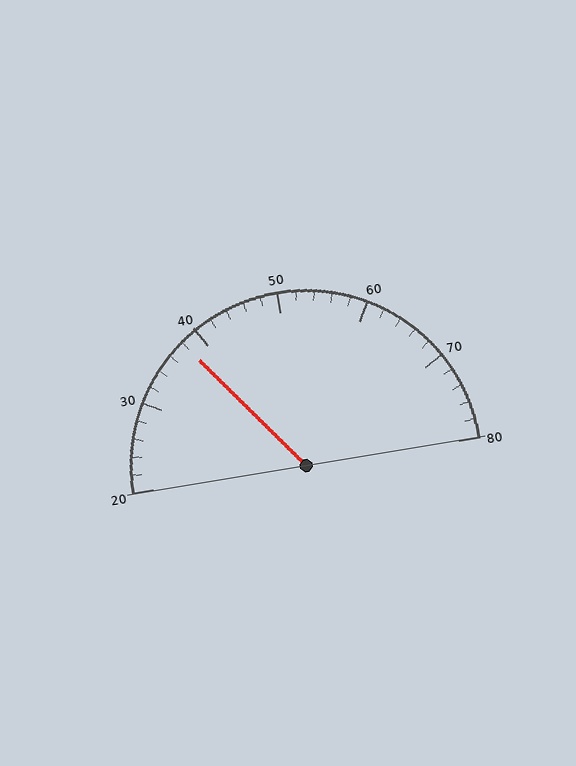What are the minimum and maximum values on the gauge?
The gauge ranges from 20 to 80.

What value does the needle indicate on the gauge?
The needle indicates approximately 38.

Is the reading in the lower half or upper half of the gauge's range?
The reading is in the lower half of the range (20 to 80).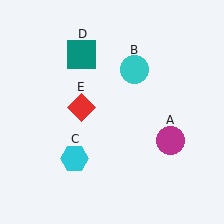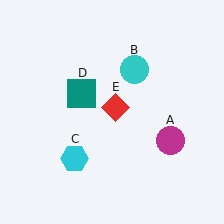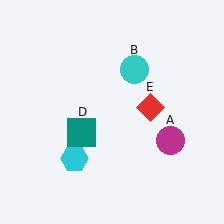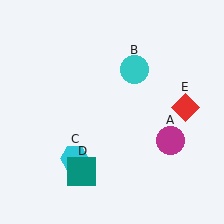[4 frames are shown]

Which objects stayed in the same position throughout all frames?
Magenta circle (object A) and cyan circle (object B) and cyan hexagon (object C) remained stationary.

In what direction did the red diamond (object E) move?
The red diamond (object E) moved right.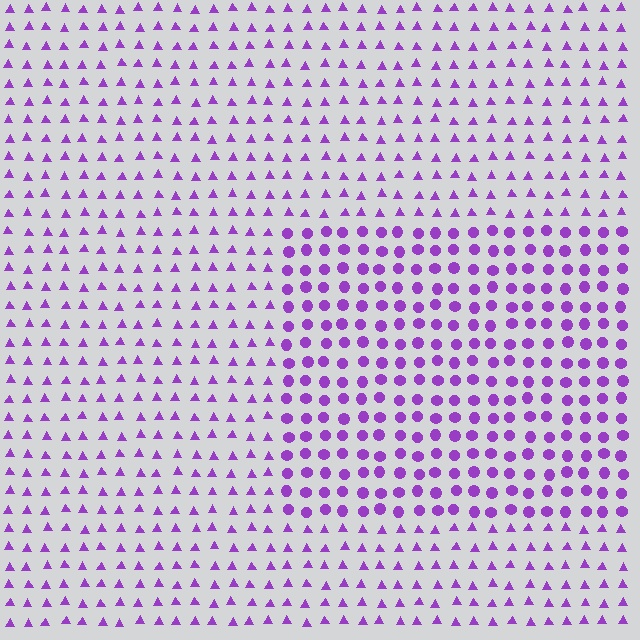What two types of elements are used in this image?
The image uses circles inside the rectangle region and triangles outside it.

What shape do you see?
I see a rectangle.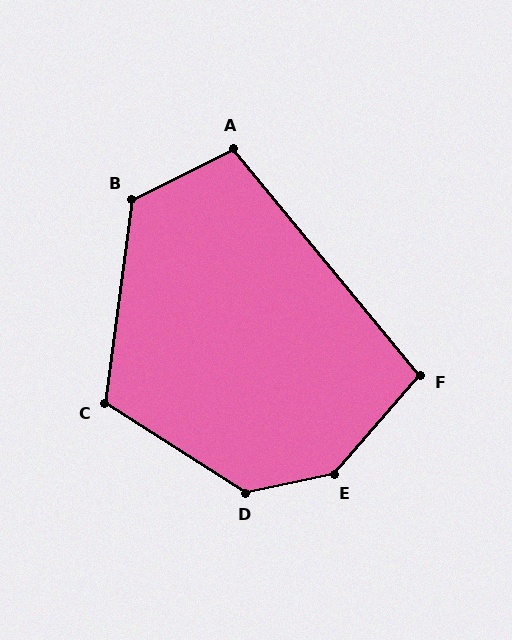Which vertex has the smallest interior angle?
F, at approximately 100 degrees.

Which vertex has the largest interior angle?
E, at approximately 143 degrees.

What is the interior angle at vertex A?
Approximately 103 degrees (obtuse).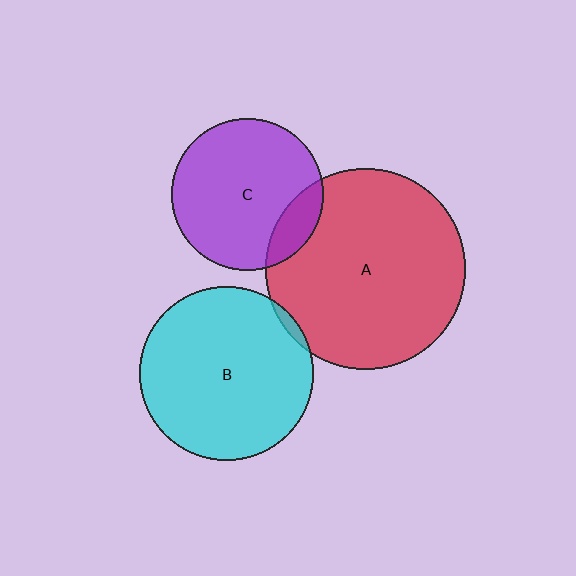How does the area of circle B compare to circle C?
Approximately 1.3 times.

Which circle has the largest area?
Circle A (red).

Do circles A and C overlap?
Yes.